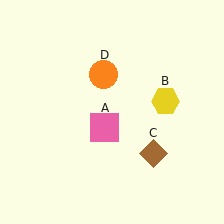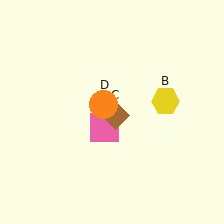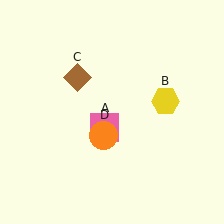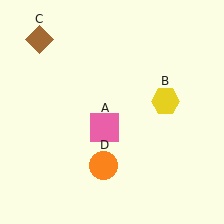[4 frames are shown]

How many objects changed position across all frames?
2 objects changed position: brown diamond (object C), orange circle (object D).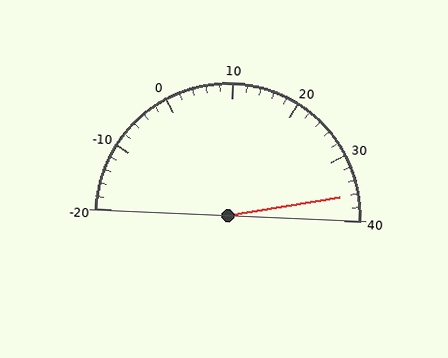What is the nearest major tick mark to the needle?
The nearest major tick mark is 40.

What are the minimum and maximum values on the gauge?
The gauge ranges from -20 to 40.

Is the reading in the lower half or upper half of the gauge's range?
The reading is in the upper half of the range (-20 to 40).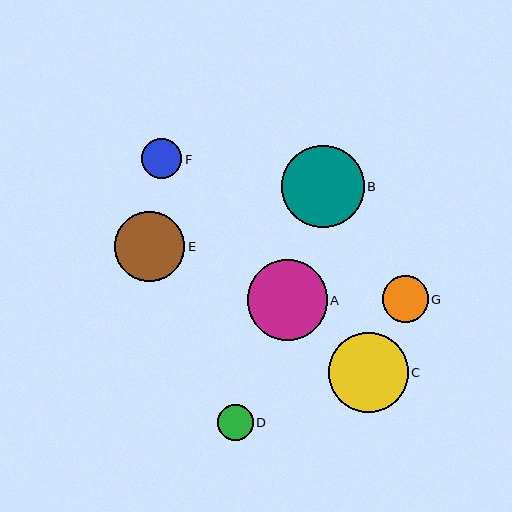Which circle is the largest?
Circle B is the largest with a size of approximately 82 pixels.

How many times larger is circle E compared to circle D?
Circle E is approximately 2.0 times the size of circle D.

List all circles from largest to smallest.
From largest to smallest: B, A, C, E, G, F, D.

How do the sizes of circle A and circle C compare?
Circle A and circle C are approximately the same size.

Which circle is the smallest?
Circle D is the smallest with a size of approximately 36 pixels.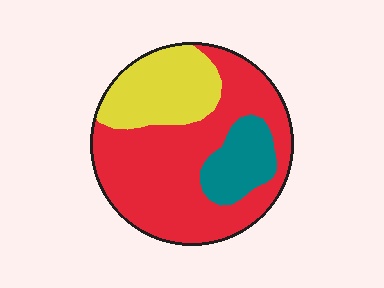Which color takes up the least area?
Teal, at roughly 15%.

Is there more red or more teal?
Red.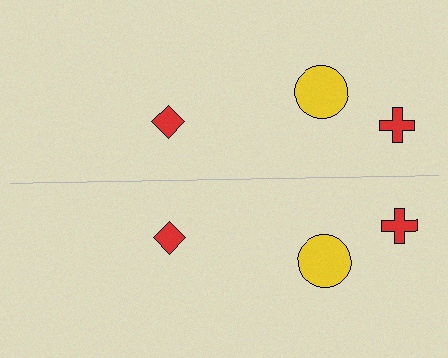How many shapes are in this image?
There are 6 shapes in this image.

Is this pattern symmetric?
Yes, this pattern has bilateral (reflection) symmetry.